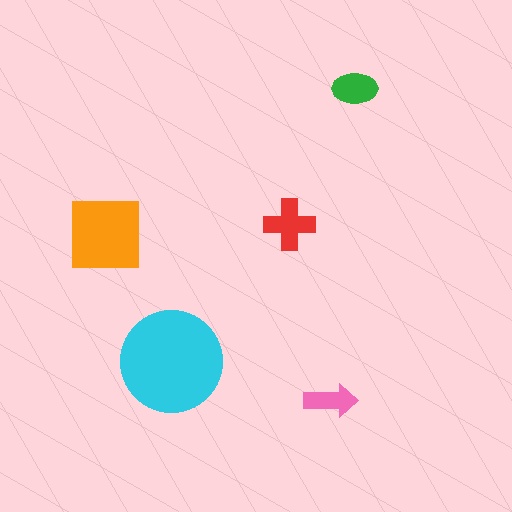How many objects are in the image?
There are 5 objects in the image.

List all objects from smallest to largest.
The pink arrow, the green ellipse, the red cross, the orange square, the cyan circle.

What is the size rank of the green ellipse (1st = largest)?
4th.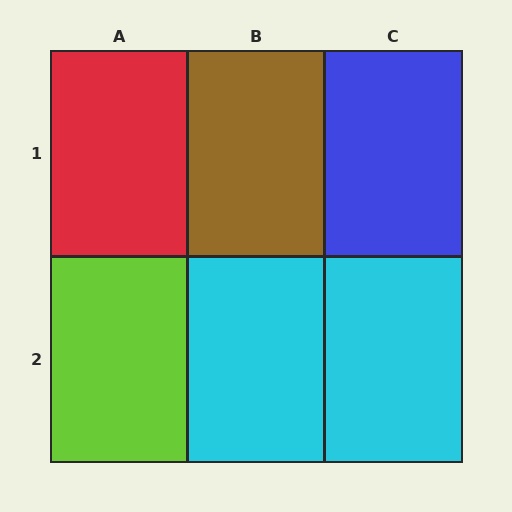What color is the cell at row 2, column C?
Cyan.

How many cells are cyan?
2 cells are cyan.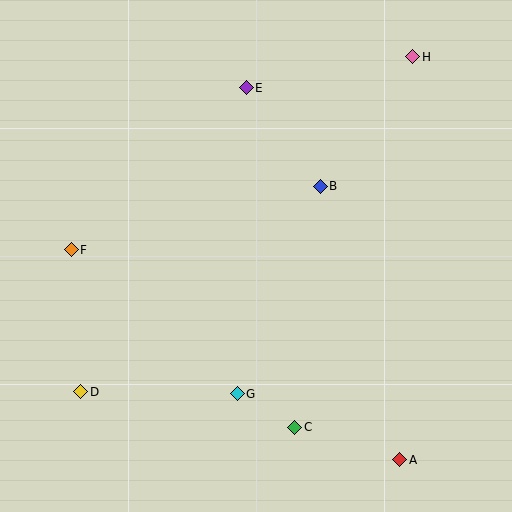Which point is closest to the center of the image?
Point B at (320, 186) is closest to the center.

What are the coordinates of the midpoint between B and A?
The midpoint between B and A is at (360, 323).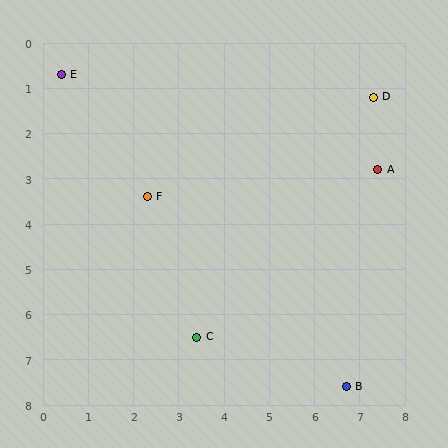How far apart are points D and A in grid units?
Points D and A are about 1.6 grid units apart.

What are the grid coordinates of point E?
Point E is at approximately (0.4, 0.7).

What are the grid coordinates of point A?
Point A is at approximately (7.4, 2.8).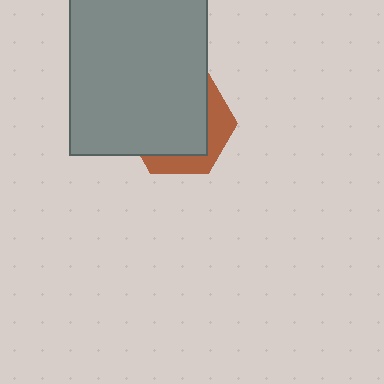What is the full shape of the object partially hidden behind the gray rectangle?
The partially hidden object is a brown hexagon.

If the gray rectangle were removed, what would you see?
You would see the complete brown hexagon.